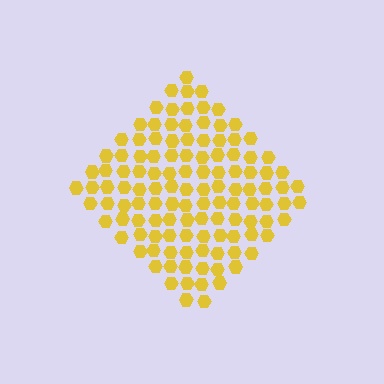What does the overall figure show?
The overall figure shows a diamond.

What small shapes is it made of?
It is made of small hexagons.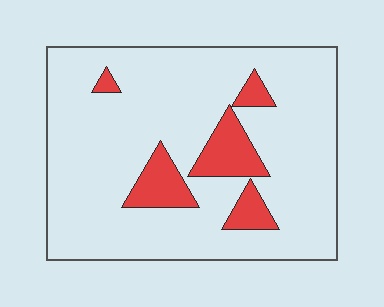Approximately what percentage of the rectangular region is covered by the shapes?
Approximately 15%.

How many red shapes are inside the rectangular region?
5.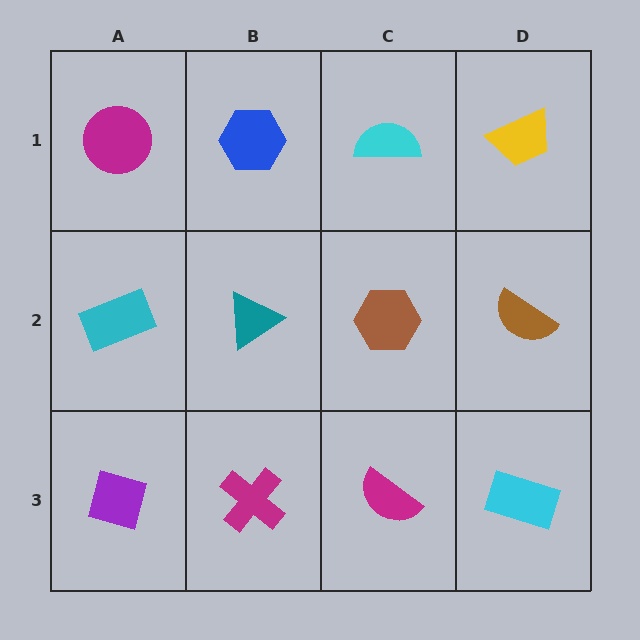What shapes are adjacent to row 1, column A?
A cyan rectangle (row 2, column A), a blue hexagon (row 1, column B).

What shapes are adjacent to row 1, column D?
A brown semicircle (row 2, column D), a cyan semicircle (row 1, column C).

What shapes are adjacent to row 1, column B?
A teal triangle (row 2, column B), a magenta circle (row 1, column A), a cyan semicircle (row 1, column C).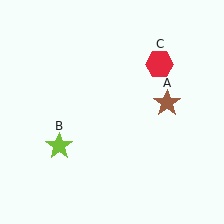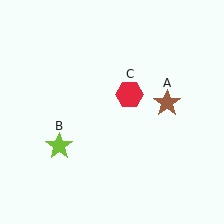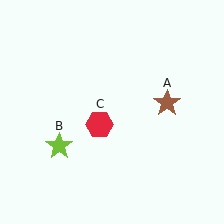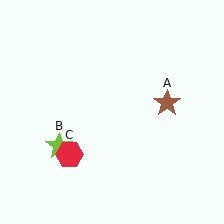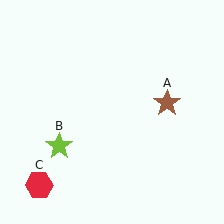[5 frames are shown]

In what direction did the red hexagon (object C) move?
The red hexagon (object C) moved down and to the left.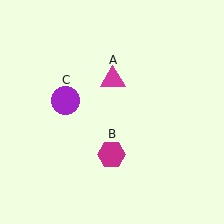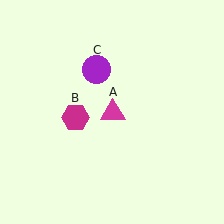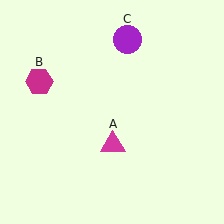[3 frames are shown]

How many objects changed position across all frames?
3 objects changed position: magenta triangle (object A), magenta hexagon (object B), purple circle (object C).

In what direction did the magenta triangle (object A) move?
The magenta triangle (object A) moved down.